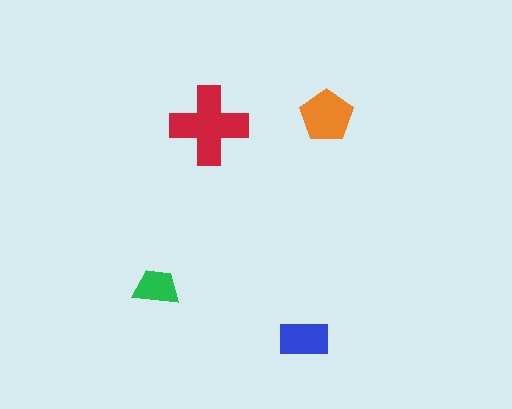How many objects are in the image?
There are 4 objects in the image.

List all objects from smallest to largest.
The green trapezoid, the blue rectangle, the orange pentagon, the red cross.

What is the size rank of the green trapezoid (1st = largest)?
4th.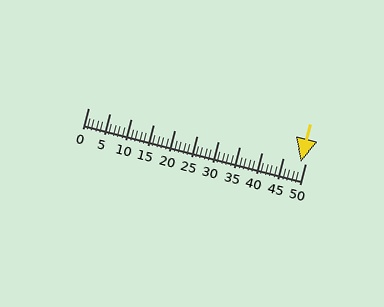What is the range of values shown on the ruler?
The ruler shows values from 0 to 50.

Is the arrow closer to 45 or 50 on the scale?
The arrow is closer to 50.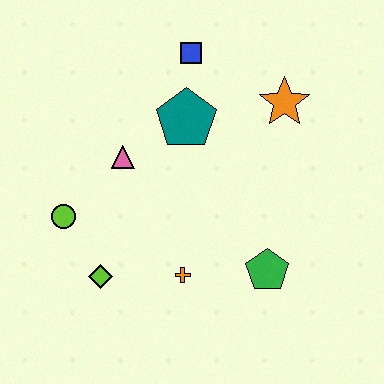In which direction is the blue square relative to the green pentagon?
The blue square is above the green pentagon.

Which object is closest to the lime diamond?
The lime circle is closest to the lime diamond.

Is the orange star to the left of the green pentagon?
No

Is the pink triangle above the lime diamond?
Yes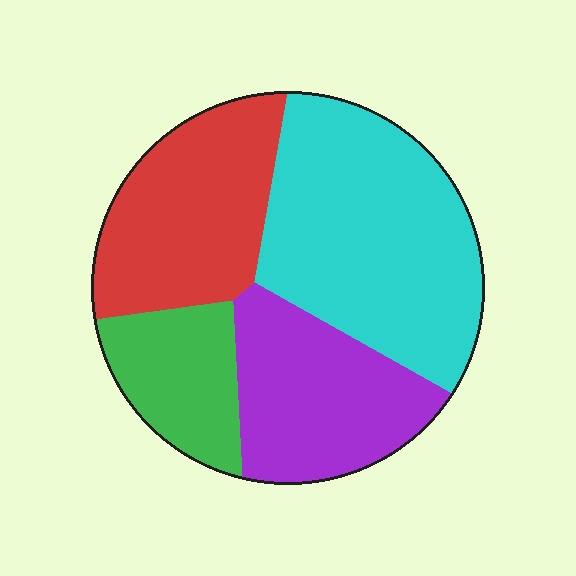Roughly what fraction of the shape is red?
Red takes up about one quarter (1/4) of the shape.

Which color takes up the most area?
Cyan, at roughly 40%.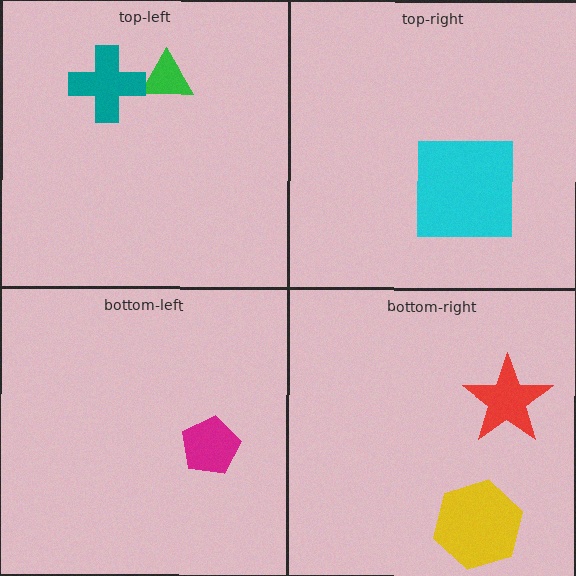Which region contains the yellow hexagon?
The bottom-right region.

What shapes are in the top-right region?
The cyan square.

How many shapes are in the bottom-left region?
1.